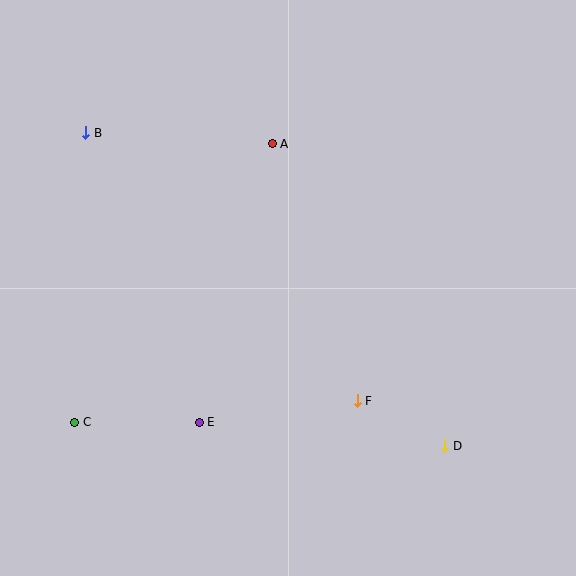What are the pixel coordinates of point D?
Point D is at (445, 446).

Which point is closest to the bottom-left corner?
Point C is closest to the bottom-left corner.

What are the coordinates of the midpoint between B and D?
The midpoint between B and D is at (265, 289).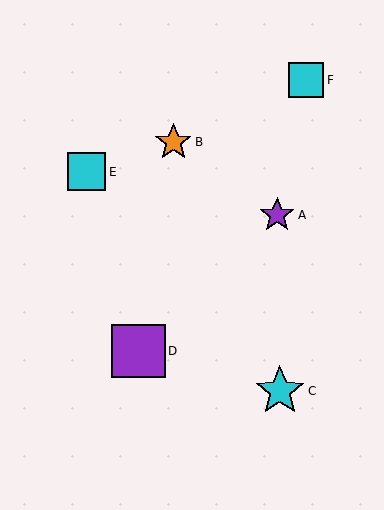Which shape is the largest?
The purple square (labeled D) is the largest.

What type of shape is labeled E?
Shape E is a cyan square.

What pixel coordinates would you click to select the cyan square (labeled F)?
Click at (306, 80) to select the cyan square F.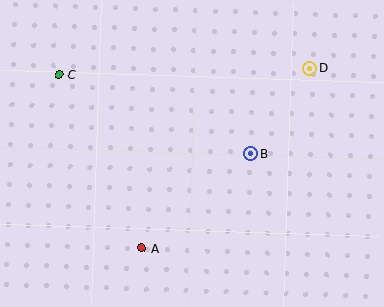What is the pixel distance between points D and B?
The distance between D and B is 104 pixels.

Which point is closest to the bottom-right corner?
Point B is closest to the bottom-right corner.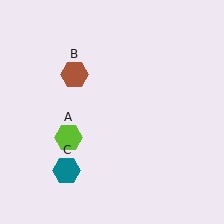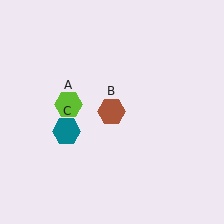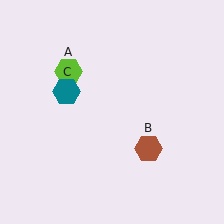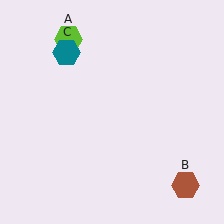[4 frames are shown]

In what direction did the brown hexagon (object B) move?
The brown hexagon (object B) moved down and to the right.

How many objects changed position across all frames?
3 objects changed position: lime hexagon (object A), brown hexagon (object B), teal hexagon (object C).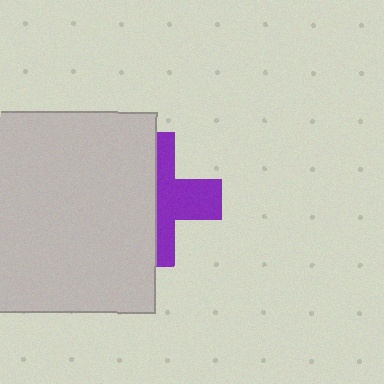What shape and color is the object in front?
The object in front is a light gray square.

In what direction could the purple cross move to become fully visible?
The purple cross could move right. That would shift it out from behind the light gray square entirely.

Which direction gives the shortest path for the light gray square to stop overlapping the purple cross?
Moving left gives the shortest separation.